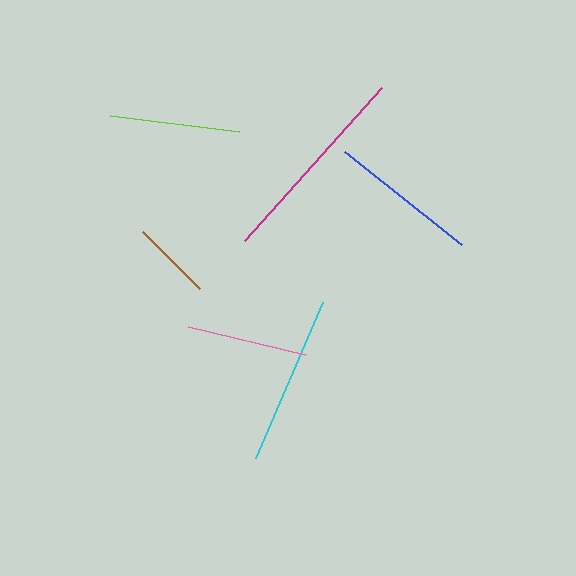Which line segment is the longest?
The magenta line is the longest at approximately 205 pixels.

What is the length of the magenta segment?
The magenta segment is approximately 205 pixels long.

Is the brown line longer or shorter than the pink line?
The pink line is longer than the brown line.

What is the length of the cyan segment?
The cyan segment is approximately 169 pixels long.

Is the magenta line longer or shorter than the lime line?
The magenta line is longer than the lime line.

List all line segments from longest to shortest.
From longest to shortest: magenta, cyan, blue, lime, pink, brown.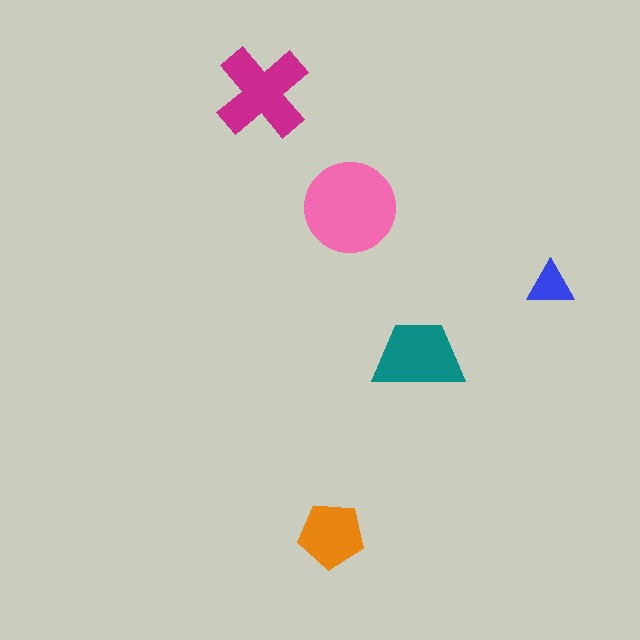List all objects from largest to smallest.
The pink circle, the magenta cross, the teal trapezoid, the orange pentagon, the blue triangle.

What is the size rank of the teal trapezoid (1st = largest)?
3rd.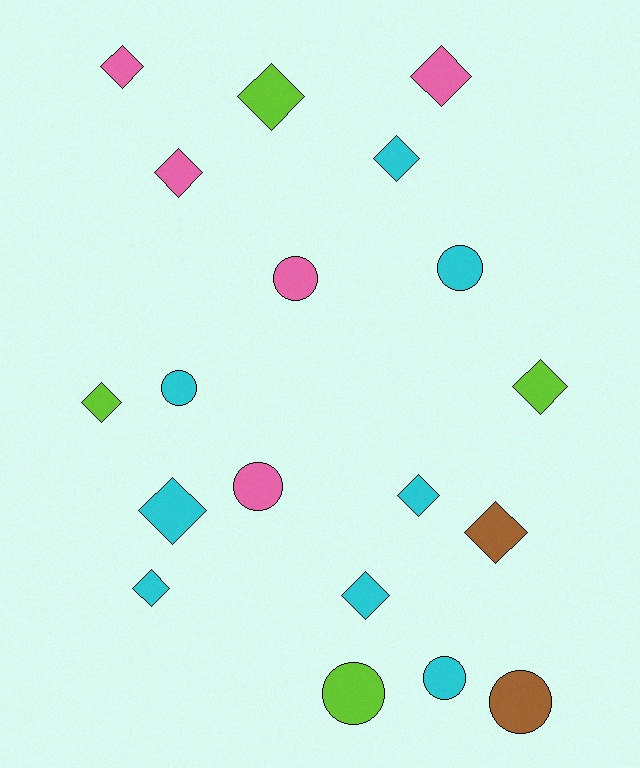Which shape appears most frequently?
Diamond, with 12 objects.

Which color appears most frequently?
Cyan, with 8 objects.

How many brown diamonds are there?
There is 1 brown diamond.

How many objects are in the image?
There are 19 objects.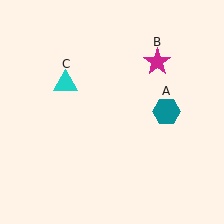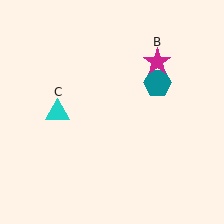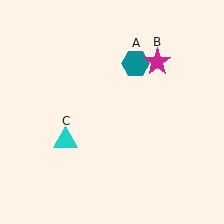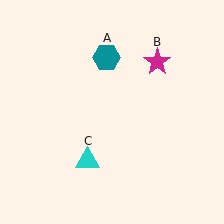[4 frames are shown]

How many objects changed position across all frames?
2 objects changed position: teal hexagon (object A), cyan triangle (object C).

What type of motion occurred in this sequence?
The teal hexagon (object A), cyan triangle (object C) rotated counterclockwise around the center of the scene.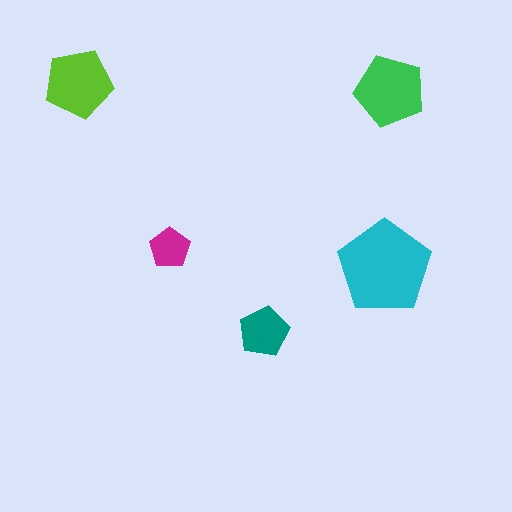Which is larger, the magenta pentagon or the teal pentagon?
The teal one.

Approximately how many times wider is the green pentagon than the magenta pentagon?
About 1.5 times wider.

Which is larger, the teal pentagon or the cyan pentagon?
The cyan one.